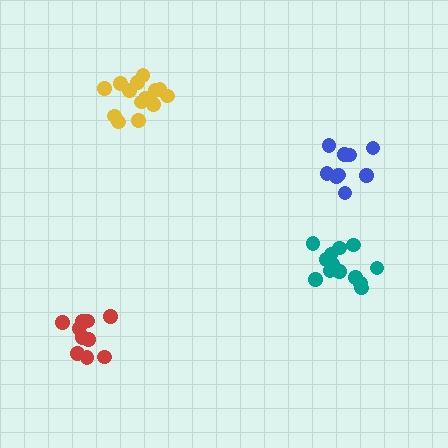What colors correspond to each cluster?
The clusters are colored: teal, yellow, blue, red.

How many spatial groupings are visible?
There are 4 spatial groupings.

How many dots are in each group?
Group 1: 13 dots, Group 2: 14 dots, Group 3: 9 dots, Group 4: 11 dots (47 total).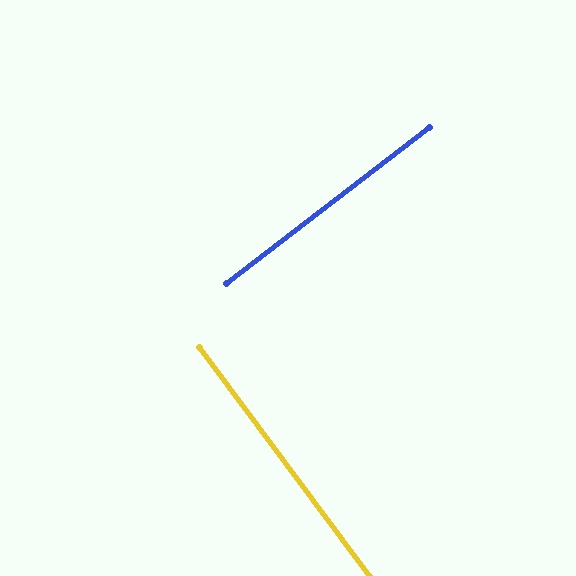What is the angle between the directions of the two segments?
Approximately 89 degrees.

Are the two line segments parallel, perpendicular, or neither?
Perpendicular — they meet at approximately 89°.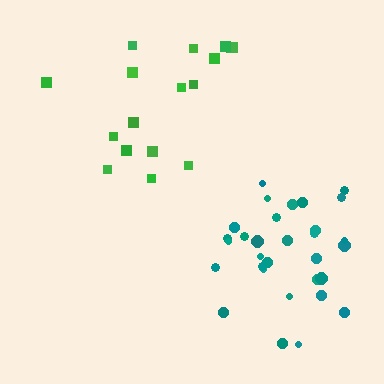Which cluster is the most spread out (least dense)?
Green.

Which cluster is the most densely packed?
Teal.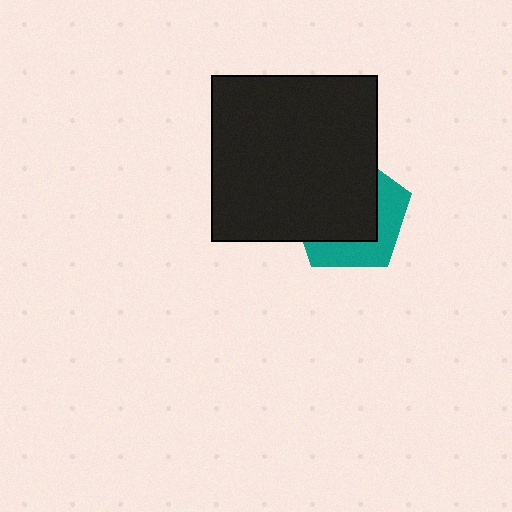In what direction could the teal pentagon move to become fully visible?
The teal pentagon could move toward the lower-right. That would shift it out from behind the black square entirely.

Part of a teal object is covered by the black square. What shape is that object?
It is a pentagon.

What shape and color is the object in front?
The object in front is a black square.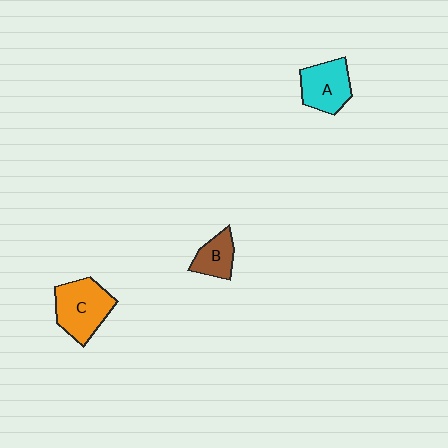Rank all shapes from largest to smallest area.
From largest to smallest: C (orange), A (cyan), B (brown).